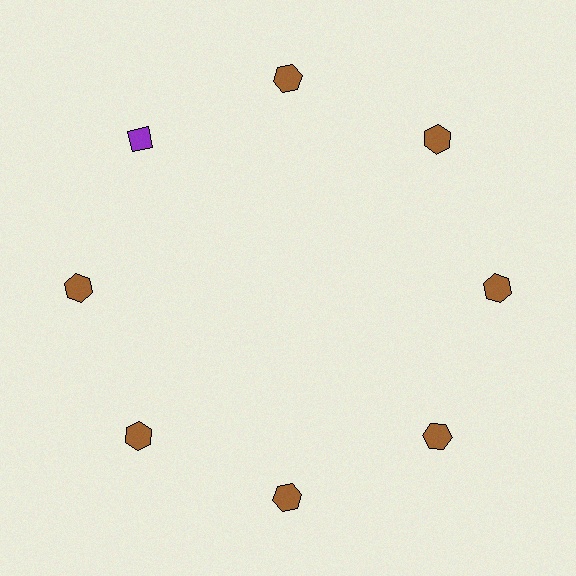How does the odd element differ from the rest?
It differs in both color (purple instead of brown) and shape (diamond instead of hexagon).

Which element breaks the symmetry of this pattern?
The purple diamond at roughly the 10 o'clock position breaks the symmetry. All other shapes are brown hexagons.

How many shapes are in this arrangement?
There are 8 shapes arranged in a ring pattern.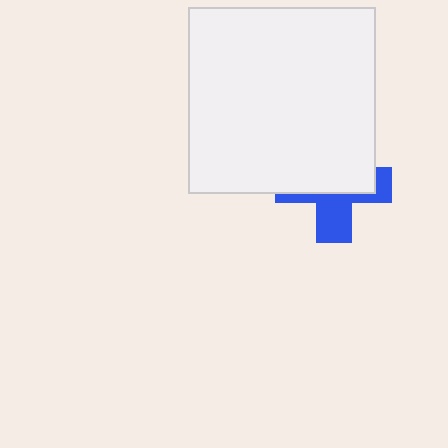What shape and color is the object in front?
The object in front is a white square.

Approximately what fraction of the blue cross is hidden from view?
Roughly 58% of the blue cross is hidden behind the white square.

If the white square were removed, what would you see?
You would see the complete blue cross.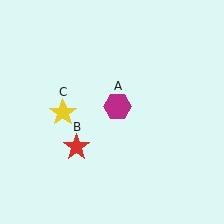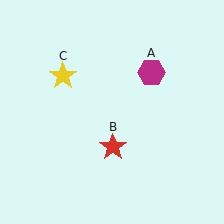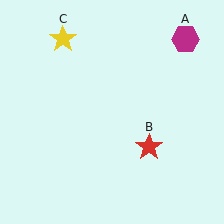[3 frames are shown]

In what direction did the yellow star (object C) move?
The yellow star (object C) moved up.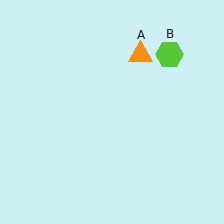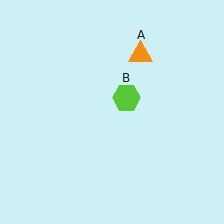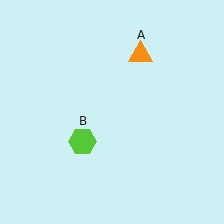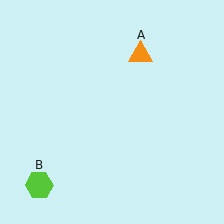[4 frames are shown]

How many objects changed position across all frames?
1 object changed position: lime hexagon (object B).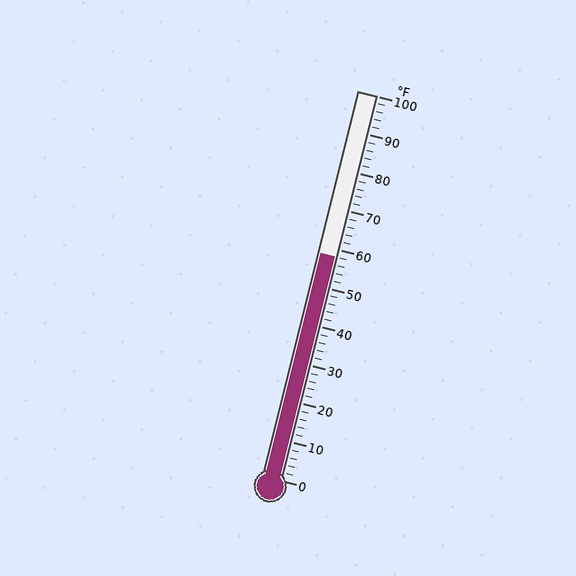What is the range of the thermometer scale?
The thermometer scale ranges from 0°F to 100°F.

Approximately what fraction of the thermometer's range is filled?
The thermometer is filled to approximately 60% of its range.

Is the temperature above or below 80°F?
The temperature is below 80°F.